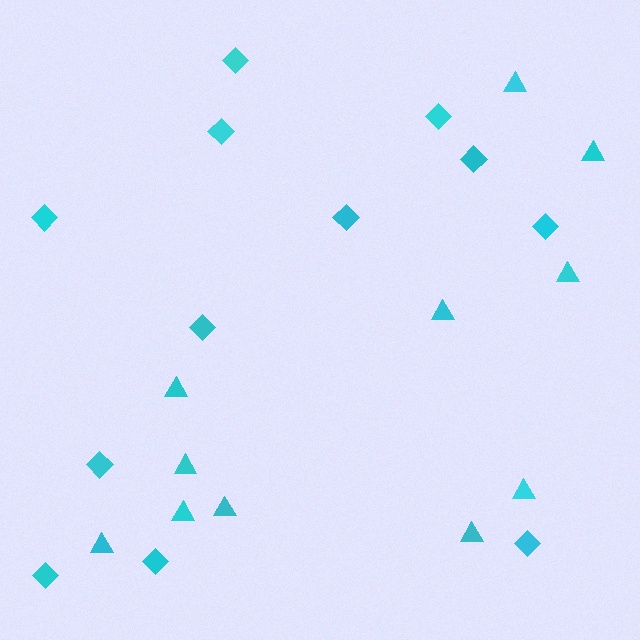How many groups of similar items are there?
There are 2 groups: one group of triangles (11) and one group of diamonds (12).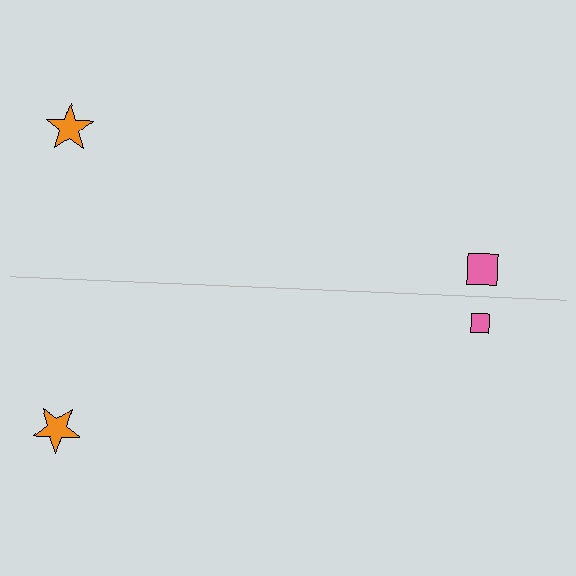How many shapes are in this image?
There are 4 shapes in this image.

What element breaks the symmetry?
The pink square on the bottom side has a different size than its mirror counterpart.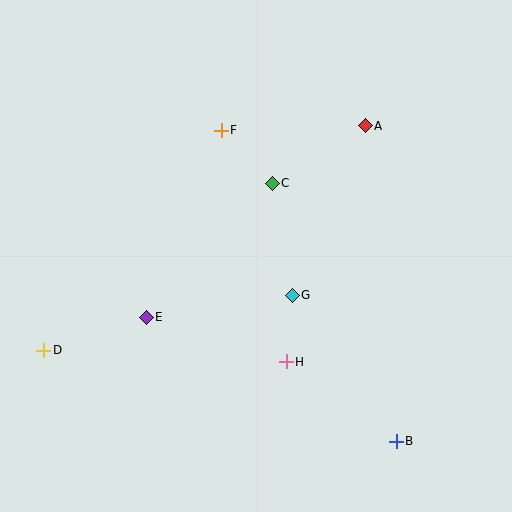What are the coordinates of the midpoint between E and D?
The midpoint between E and D is at (95, 334).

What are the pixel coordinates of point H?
Point H is at (286, 362).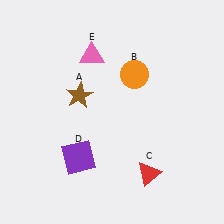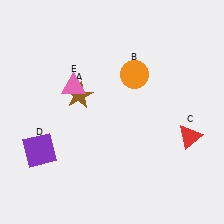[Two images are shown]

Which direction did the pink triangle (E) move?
The pink triangle (E) moved down.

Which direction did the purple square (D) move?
The purple square (D) moved left.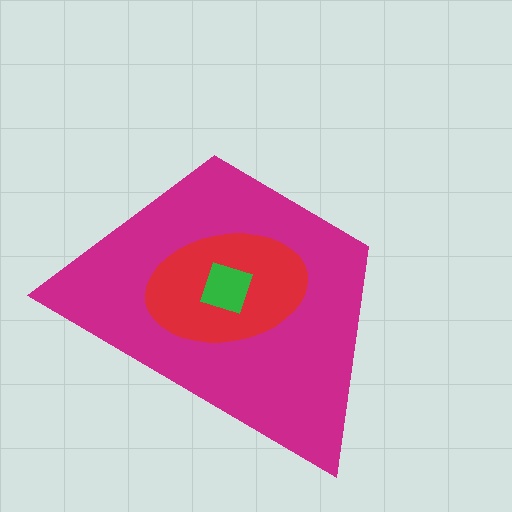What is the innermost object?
The green square.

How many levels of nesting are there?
3.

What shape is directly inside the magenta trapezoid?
The red ellipse.